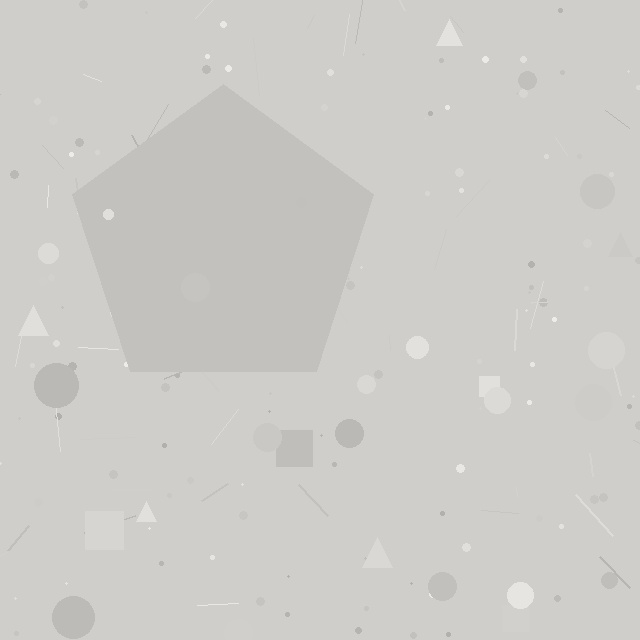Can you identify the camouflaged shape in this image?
The camouflaged shape is a pentagon.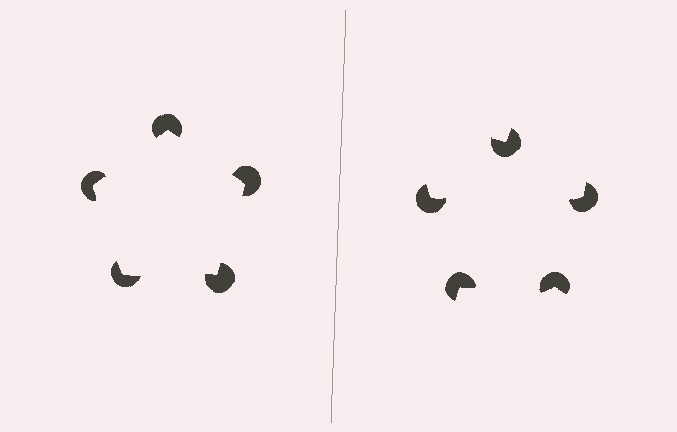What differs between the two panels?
The pac-man discs are positioned identically on both sides; only the wedge orientations differ. On the left they align to a pentagon; on the right they are misaligned.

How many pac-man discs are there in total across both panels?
10 — 5 on each side.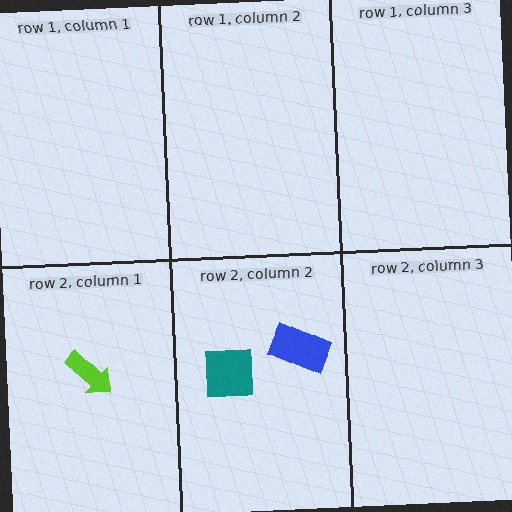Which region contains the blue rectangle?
The row 2, column 2 region.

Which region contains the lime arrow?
The row 2, column 1 region.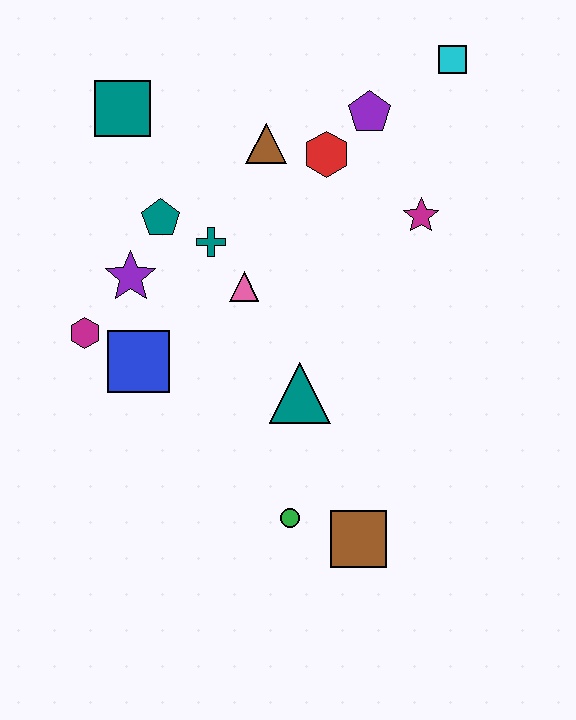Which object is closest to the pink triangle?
The teal cross is closest to the pink triangle.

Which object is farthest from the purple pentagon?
The brown square is farthest from the purple pentagon.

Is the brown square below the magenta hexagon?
Yes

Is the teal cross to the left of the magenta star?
Yes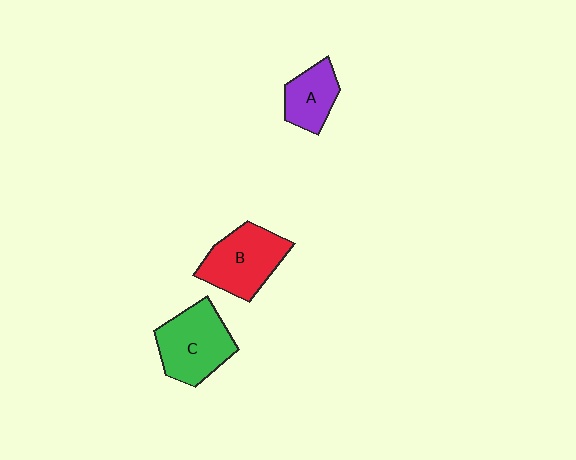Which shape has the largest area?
Shape C (green).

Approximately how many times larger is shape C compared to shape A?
Approximately 1.6 times.